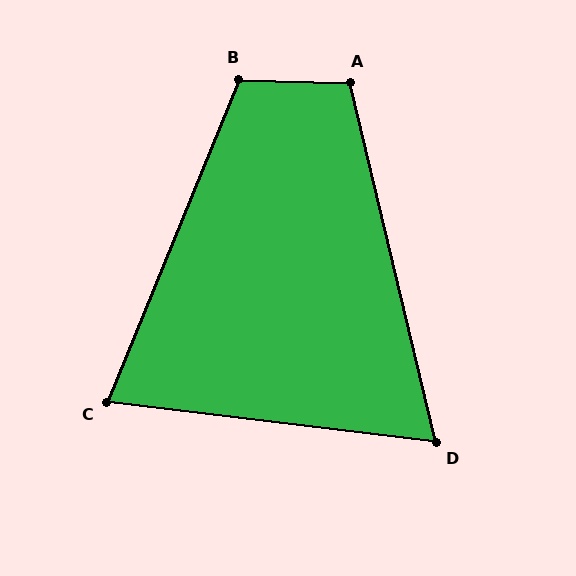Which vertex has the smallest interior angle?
D, at approximately 70 degrees.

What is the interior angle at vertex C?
Approximately 75 degrees (acute).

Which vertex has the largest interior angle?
B, at approximately 110 degrees.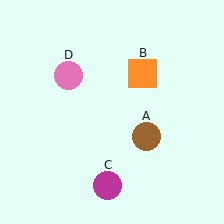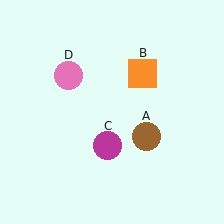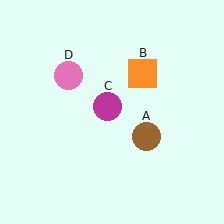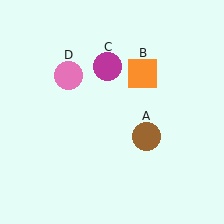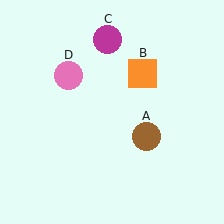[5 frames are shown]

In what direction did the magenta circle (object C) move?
The magenta circle (object C) moved up.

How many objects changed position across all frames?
1 object changed position: magenta circle (object C).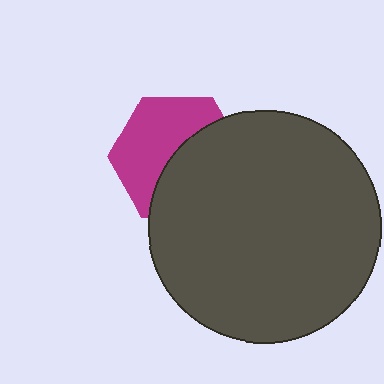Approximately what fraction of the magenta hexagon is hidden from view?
Roughly 49% of the magenta hexagon is hidden behind the dark gray circle.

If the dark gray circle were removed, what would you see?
You would see the complete magenta hexagon.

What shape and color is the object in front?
The object in front is a dark gray circle.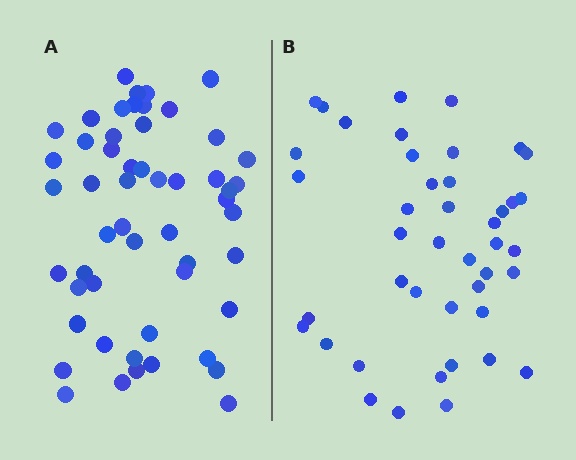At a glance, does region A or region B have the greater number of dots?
Region A (the left region) has more dots.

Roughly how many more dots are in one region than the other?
Region A has roughly 10 or so more dots than region B.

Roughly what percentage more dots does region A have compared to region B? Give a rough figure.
About 25% more.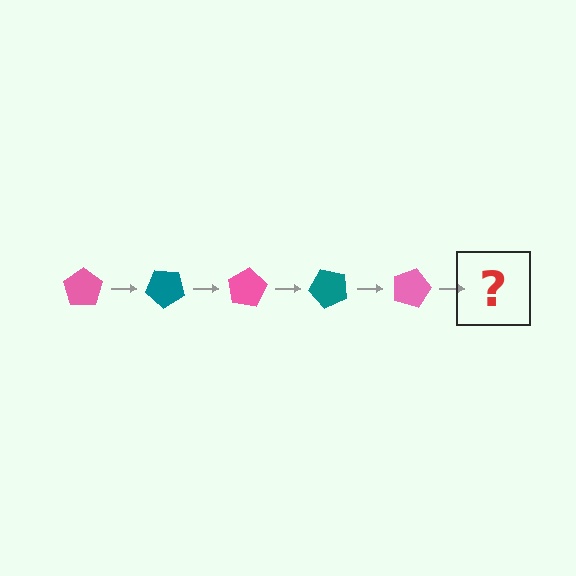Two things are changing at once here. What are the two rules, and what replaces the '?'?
The two rules are that it rotates 40 degrees each step and the color cycles through pink and teal. The '?' should be a teal pentagon, rotated 200 degrees from the start.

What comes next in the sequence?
The next element should be a teal pentagon, rotated 200 degrees from the start.